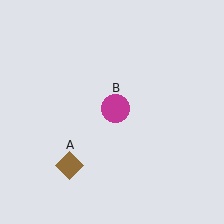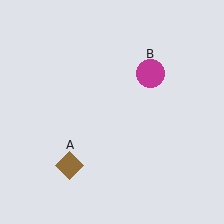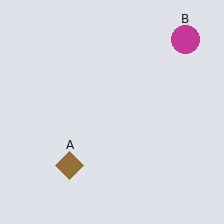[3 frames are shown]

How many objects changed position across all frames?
1 object changed position: magenta circle (object B).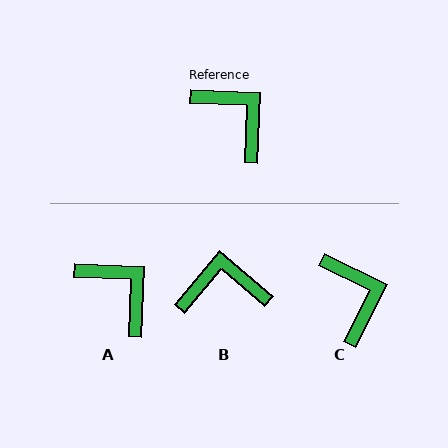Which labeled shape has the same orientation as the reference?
A.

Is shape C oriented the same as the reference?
No, it is off by about 24 degrees.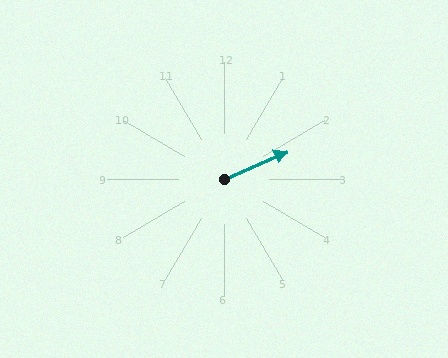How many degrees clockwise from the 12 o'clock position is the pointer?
Approximately 66 degrees.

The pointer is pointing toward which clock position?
Roughly 2 o'clock.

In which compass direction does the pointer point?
Northeast.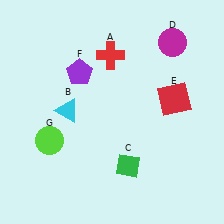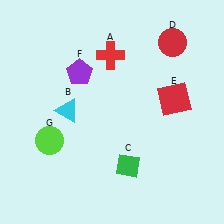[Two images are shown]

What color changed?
The circle (D) changed from magenta in Image 1 to red in Image 2.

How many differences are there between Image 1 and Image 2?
There is 1 difference between the two images.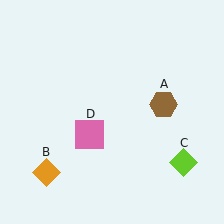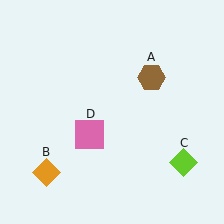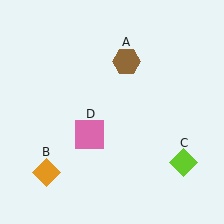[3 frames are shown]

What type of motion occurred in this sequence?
The brown hexagon (object A) rotated counterclockwise around the center of the scene.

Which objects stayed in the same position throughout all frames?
Orange diamond (object B) and lime diamond (object C) and pink square (object D) remained stationary.